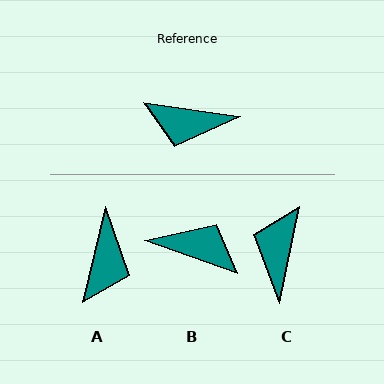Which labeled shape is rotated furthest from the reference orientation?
B, about 168 degrees away.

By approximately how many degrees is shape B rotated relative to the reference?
Approximately 168 degrees counter-clockwise.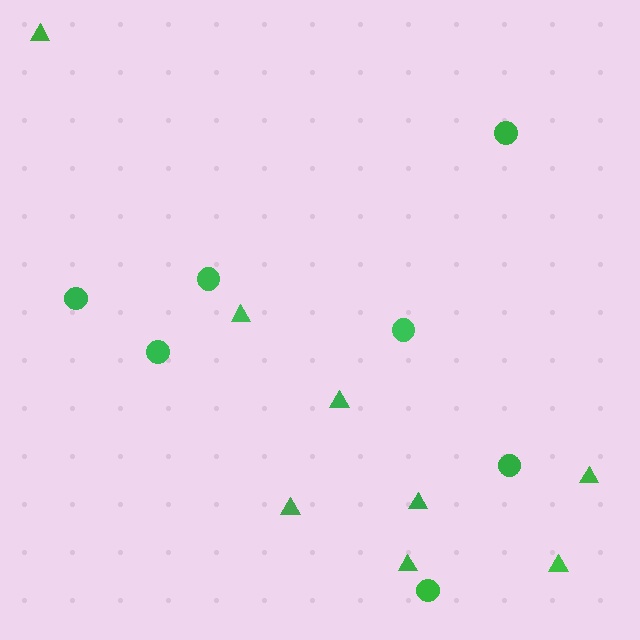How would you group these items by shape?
There are 2 groups: one group of triangles (8) and one group of circles (7).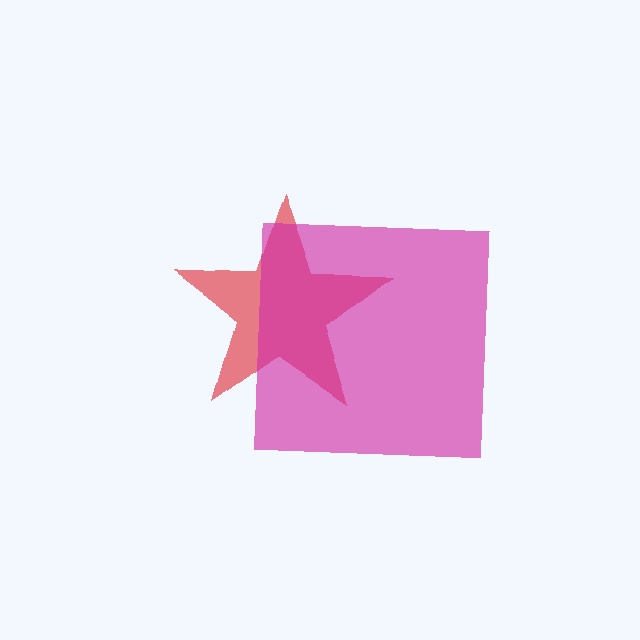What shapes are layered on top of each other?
The layered shapes are: a red star, a magenta square.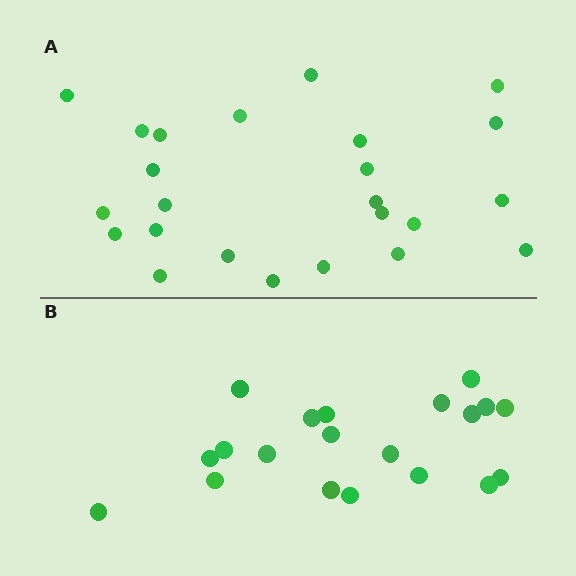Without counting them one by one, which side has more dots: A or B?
Region A (the top region) has more dots.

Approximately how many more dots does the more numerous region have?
Region A has about 4 more dots than region B.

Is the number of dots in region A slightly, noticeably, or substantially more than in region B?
Region A has only slightly more — the two regions are fairly close. The ratio is roughly 1.2 to 1.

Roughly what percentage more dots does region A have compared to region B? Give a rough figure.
About 20% more.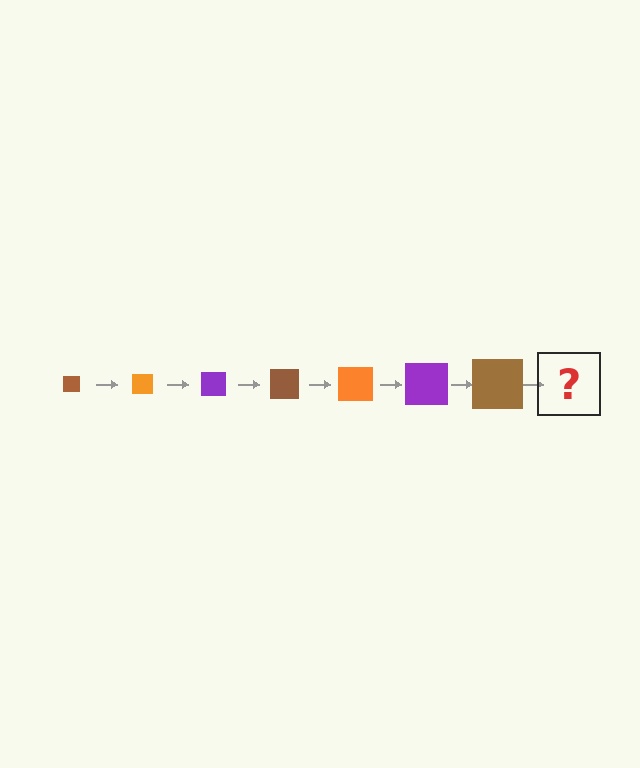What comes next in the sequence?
The next element should be an orange square, larger than the previous one.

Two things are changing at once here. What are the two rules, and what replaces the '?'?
The two rules are that the square grows larger each step and the color cycles through brown, orange, and purple. The '?' should be an orange square, larger than the previous one.